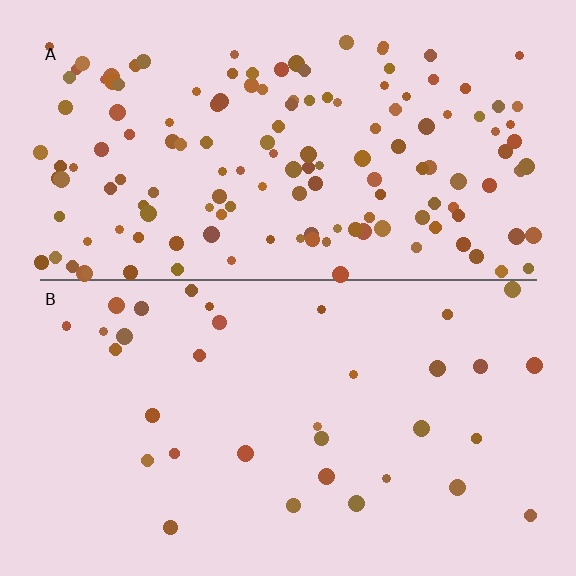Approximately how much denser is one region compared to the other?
Approximately 4.2× — region A over region B.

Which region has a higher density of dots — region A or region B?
A (the top).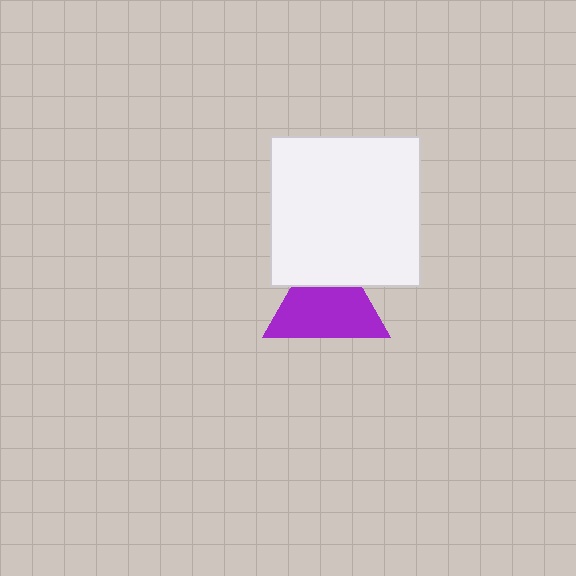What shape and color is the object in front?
The object in front is a white square.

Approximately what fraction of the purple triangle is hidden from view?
Roughly 31% of the purple triangle is hidden behind the white square.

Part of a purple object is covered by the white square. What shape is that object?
It is a triangle.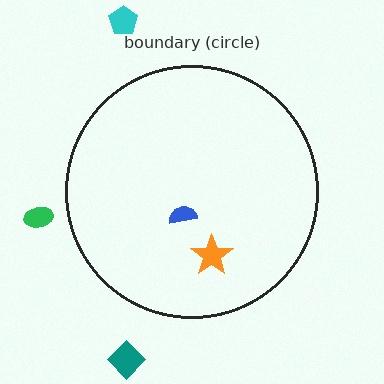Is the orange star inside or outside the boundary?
Inside.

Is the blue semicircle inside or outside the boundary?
Inside.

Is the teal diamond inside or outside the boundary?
Outside.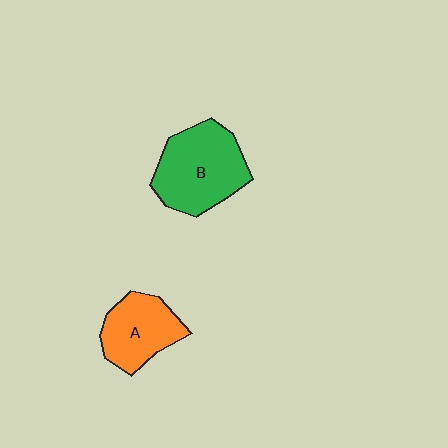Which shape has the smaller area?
Shape A (orange).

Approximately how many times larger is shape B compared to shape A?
Approximately 1.4 times.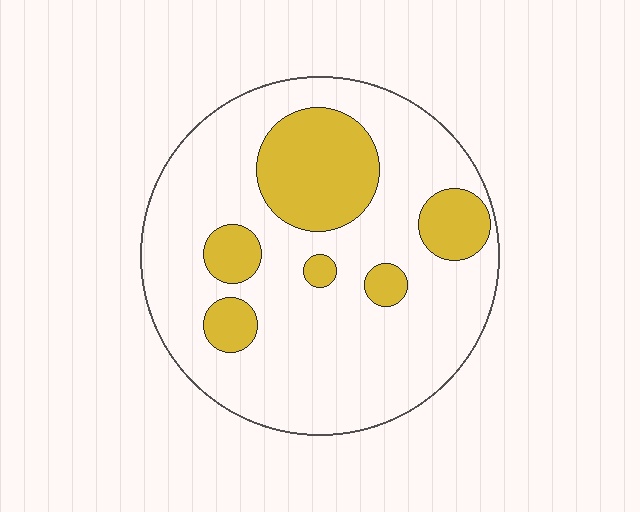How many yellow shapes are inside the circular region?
6.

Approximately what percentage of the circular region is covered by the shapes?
Approximately 25%.